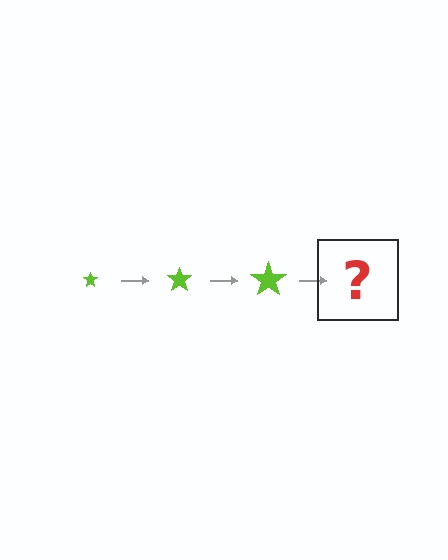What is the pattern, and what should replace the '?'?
The pattern is that the star gets progressively larger each step. The '?' should be a lime star, larger than the previous one.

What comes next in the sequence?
The next element should be a lime star, larger than the previous one.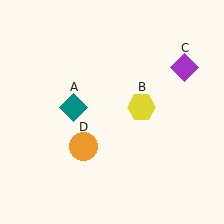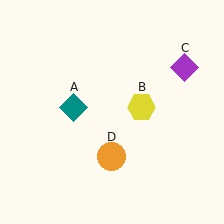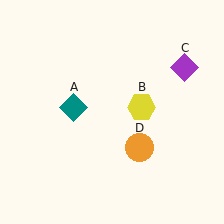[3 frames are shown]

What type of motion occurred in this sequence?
The orange circle (object D) rotated counterclockwise around the center of the scene.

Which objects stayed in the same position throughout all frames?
Teal diamond (object A) and yellow hexagon (object B) and purple diamond (object C) remained stationary.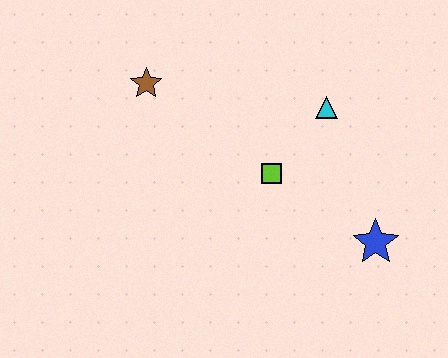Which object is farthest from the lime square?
The brown star is farthest from the lime square.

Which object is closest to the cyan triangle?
The lime square is closest to the cyan triangle.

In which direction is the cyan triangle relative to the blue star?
The cyan triangle is above the blue star.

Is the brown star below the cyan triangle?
No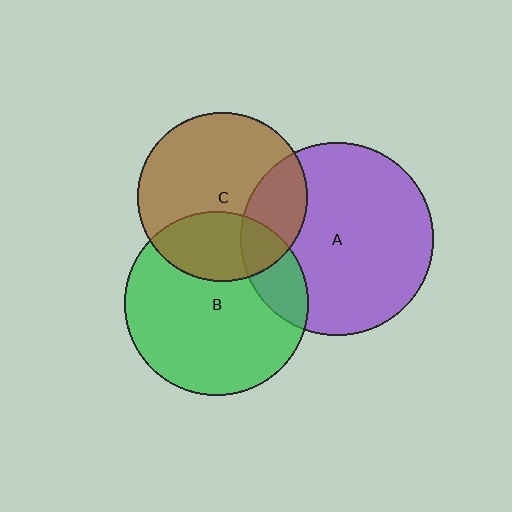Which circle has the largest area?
Circle A (purple).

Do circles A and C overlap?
Yes.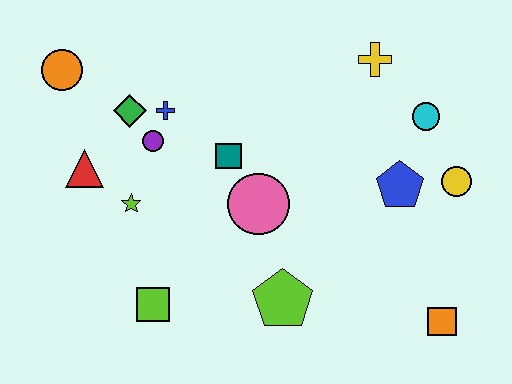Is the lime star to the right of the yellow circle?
No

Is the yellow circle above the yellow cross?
No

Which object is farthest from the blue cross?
The orange square is farthest from the blue cross.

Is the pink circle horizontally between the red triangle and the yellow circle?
Yes